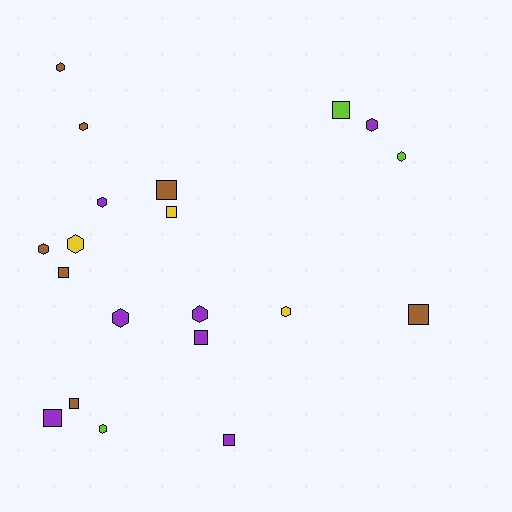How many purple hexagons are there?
There are 4 purple hexagons.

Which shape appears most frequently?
Hexagon, with 11 objects.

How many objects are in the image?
There are 20 objects.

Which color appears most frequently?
Brown, with 7 objects.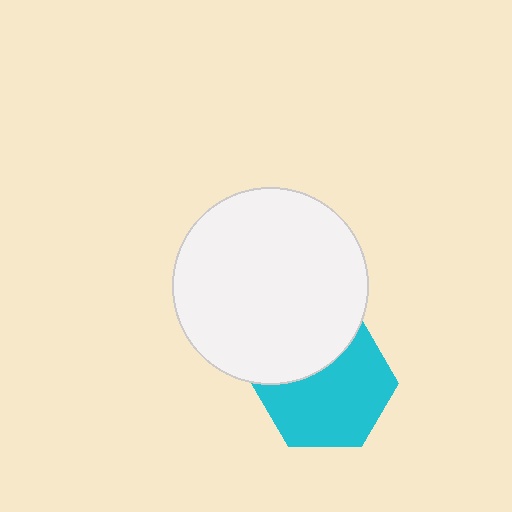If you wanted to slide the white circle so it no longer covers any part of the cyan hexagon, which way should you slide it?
Slide it up — that is the most direct way to separate the two shapes.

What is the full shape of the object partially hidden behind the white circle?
The partially hidden object is a cyan hexagon.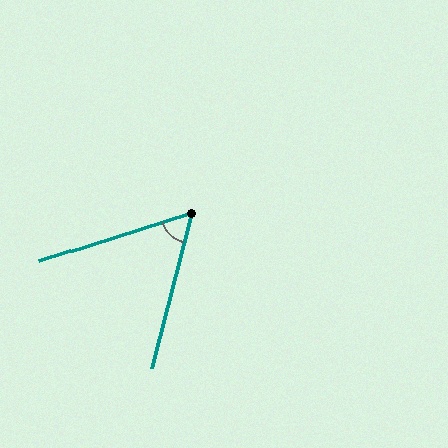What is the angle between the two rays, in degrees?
Approximately 58 degrees.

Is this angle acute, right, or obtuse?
It is acute.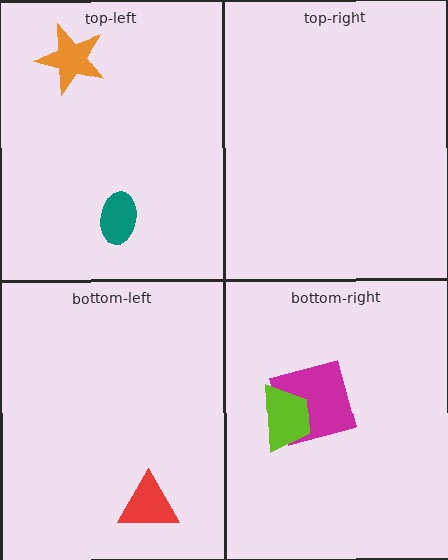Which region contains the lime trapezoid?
The bottom-right region.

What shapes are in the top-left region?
The teal ellipse, the orange star.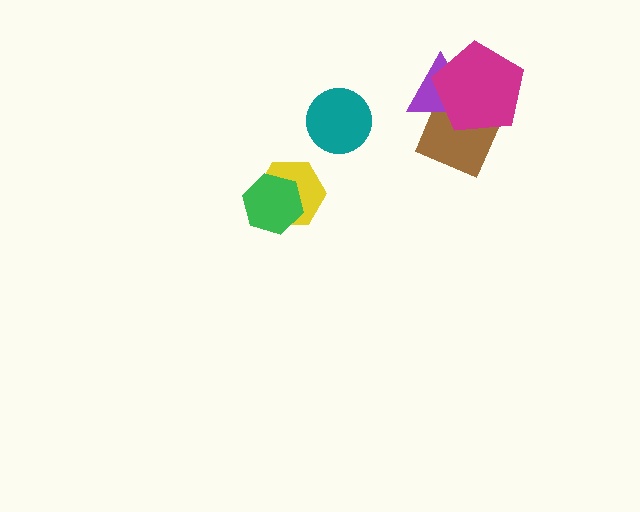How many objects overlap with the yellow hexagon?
1 object overlaps with the yellow hexagon.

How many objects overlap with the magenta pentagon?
2 objects overlap with the magenta pentagon.